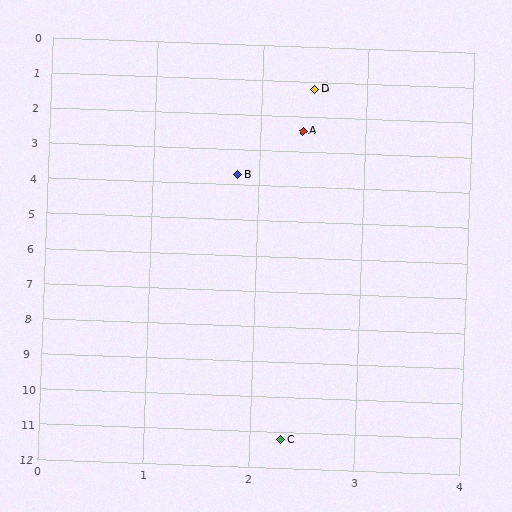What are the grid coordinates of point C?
Point C is at approximately (2.3, 11.2).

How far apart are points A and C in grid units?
Points A and C are about 8.8 grid units apart.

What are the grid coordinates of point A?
Point A is at approximately (2.4, 2.4).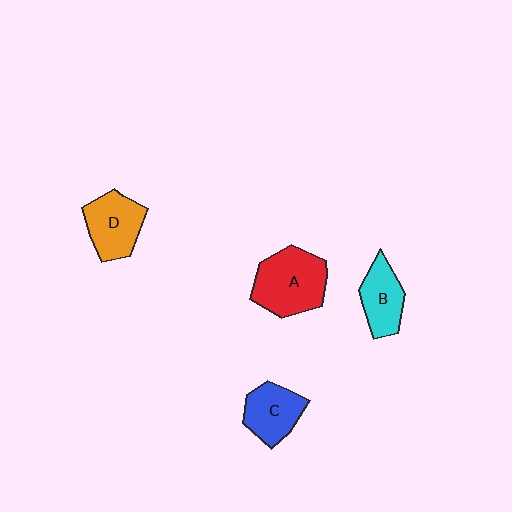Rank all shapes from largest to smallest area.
From largest to smallest: A (red), D (orange), C (blue), B (cyan).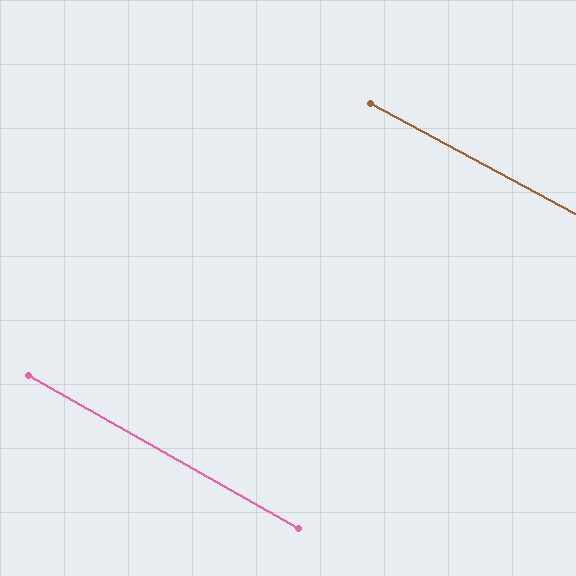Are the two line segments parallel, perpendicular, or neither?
Parallel — their directions differ by only 1.4°.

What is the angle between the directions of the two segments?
Approximately 1 degree.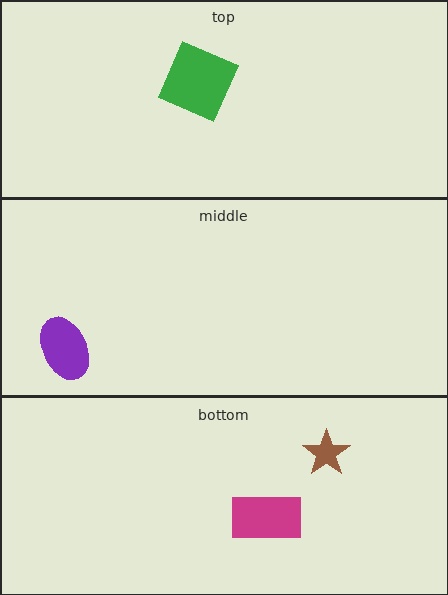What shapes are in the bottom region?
The brown star, the magenta rectangle.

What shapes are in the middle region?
The purple ellipse.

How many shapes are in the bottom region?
2.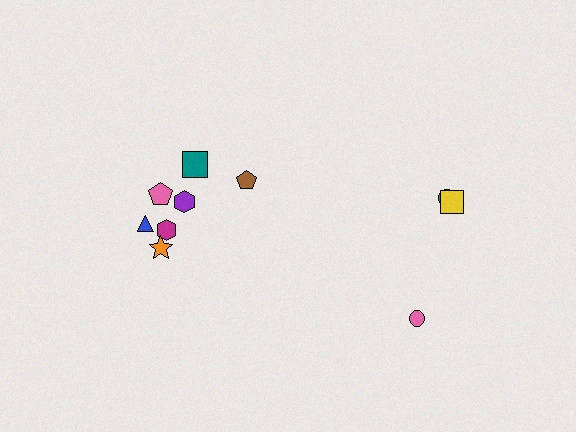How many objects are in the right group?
There are 3 objects.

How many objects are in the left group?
There are 7 objects.